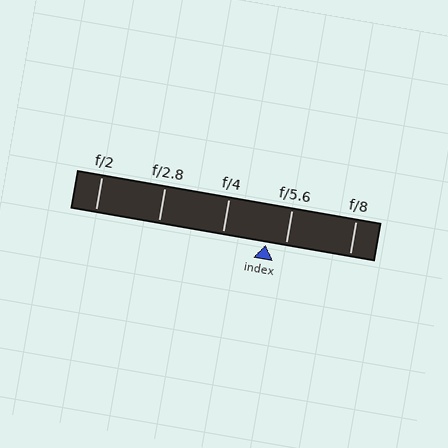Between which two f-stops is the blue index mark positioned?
The index mark is between f/4 and f/5.6.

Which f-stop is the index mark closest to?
The index mark is closest to f/5.6.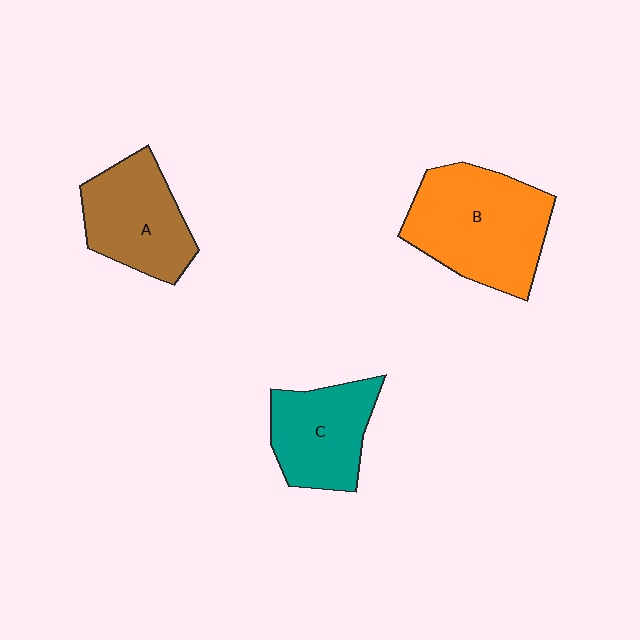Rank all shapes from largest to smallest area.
From largest to smallest: B (orange), A (brown), C (teal).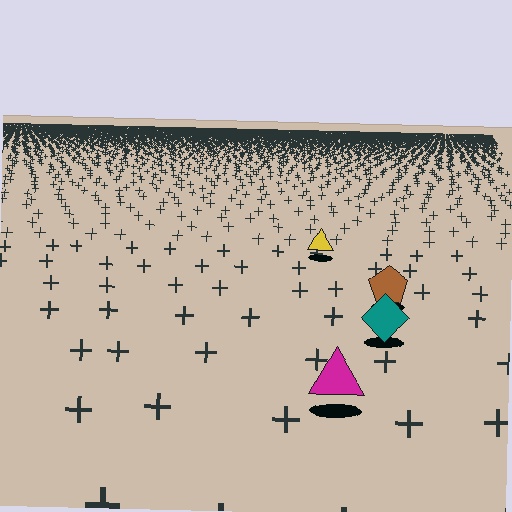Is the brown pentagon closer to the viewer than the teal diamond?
No. The teal diamond is closer — you can tell from the texture gradient: the ground texture is coarser near it.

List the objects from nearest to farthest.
From nearest to farthest: the magenta triangle, the teal diamond, the brown pentagon, the yellow triangle.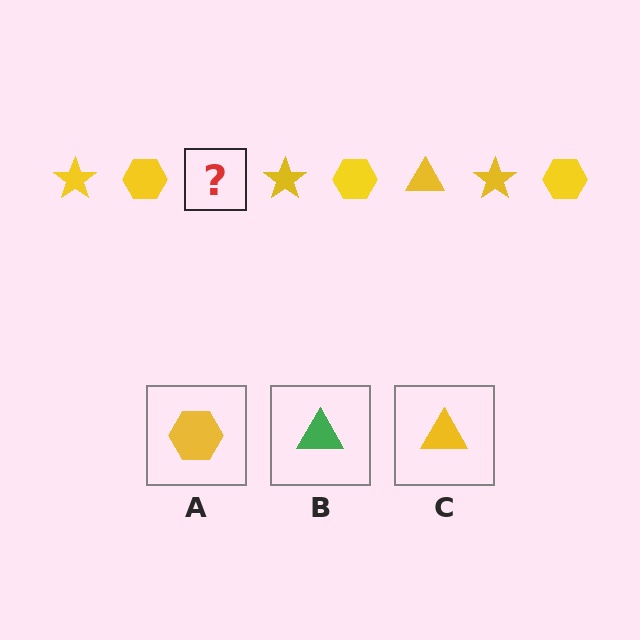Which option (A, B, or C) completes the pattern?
C.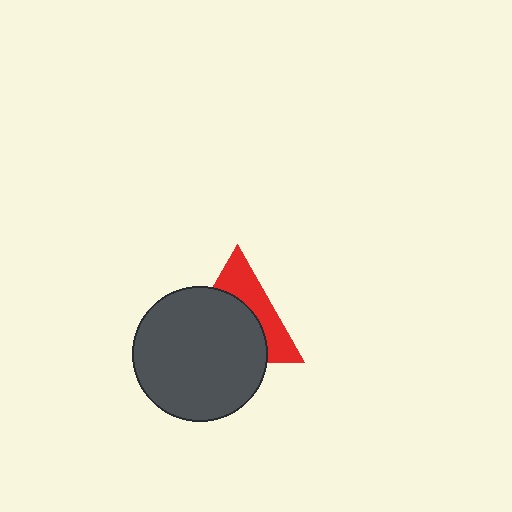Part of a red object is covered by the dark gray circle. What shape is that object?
It is a triangle.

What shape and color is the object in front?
The object in front is a dark gray circle.